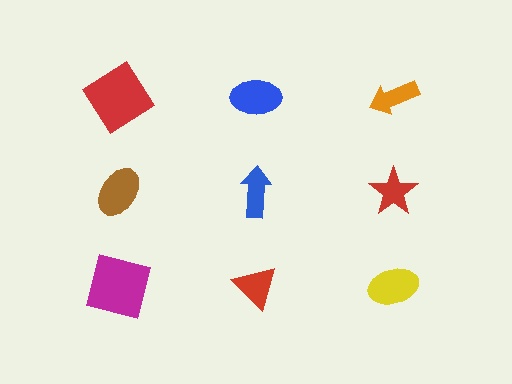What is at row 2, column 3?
A red star.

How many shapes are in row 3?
3 shapes.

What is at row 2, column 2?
A blue arrow.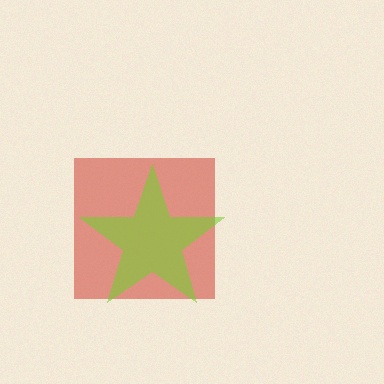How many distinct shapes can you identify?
There are 2 distinct shapes: a red square, a lime star.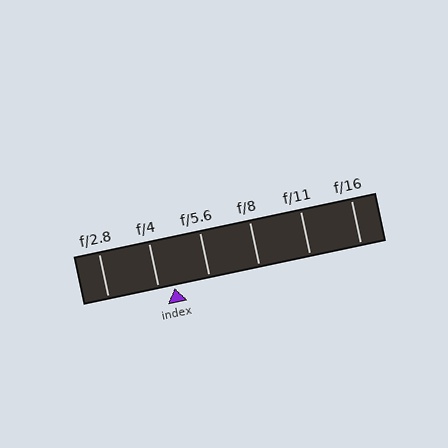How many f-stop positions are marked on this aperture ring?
There are 6 f-stop positions marked.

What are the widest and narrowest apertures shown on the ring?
The widest aperture shown is f/2.8 and the narrowest is f/16.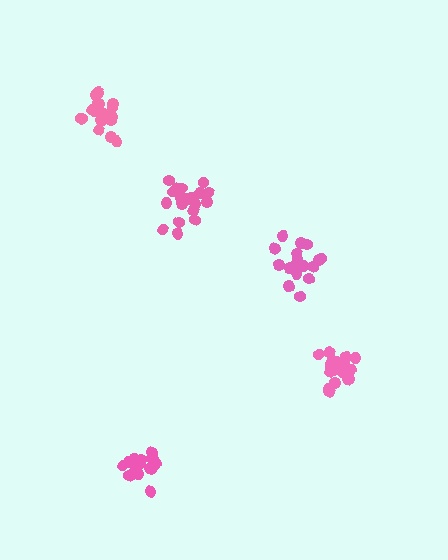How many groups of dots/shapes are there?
There are 5 groups.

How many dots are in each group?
Group 1: 21 dots, Group 2: 16 dots, Group 3: 19 dots, Group 4: 17 dots, Group 5: 19 dots (92 total).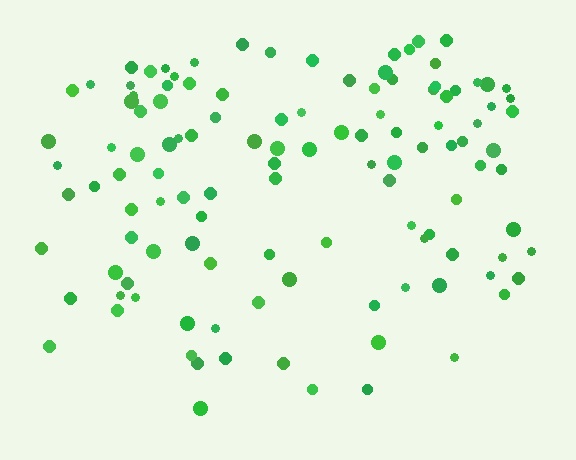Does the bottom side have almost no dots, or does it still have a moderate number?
Still a moderate number, just noticeably fewer than the top.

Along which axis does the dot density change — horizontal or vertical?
Vertical.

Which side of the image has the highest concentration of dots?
The top.